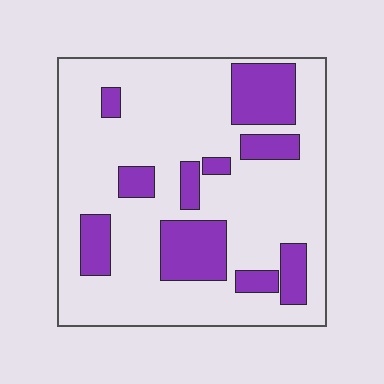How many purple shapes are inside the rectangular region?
10.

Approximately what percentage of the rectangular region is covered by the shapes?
Approximately 25%.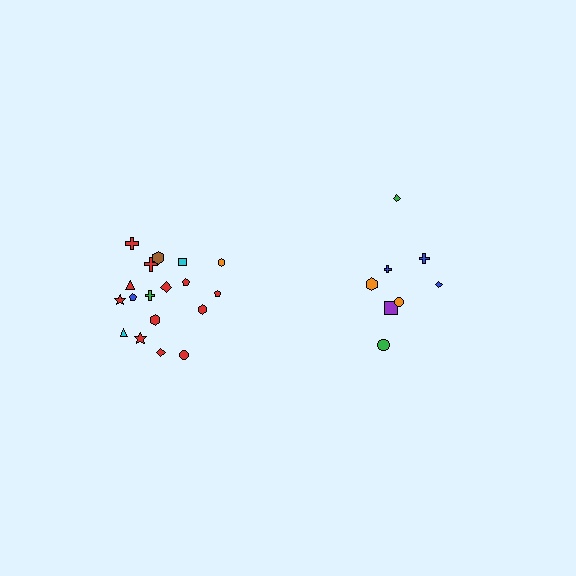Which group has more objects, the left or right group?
The left group.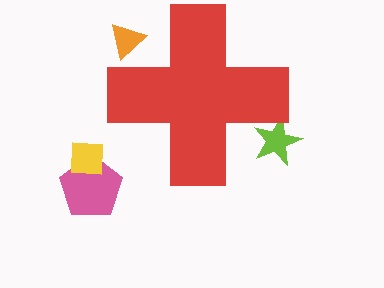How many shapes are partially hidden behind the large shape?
2 shapes are partially hidden.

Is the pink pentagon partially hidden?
No, the pink pentagon is fully visible.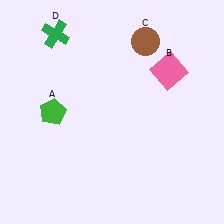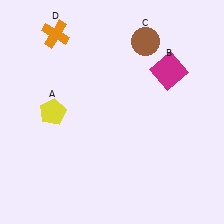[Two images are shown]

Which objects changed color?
A changed from green to yellow. B changed from pink to magenta. D changed from green to orange.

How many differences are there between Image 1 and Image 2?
There are 3 differences between the two images.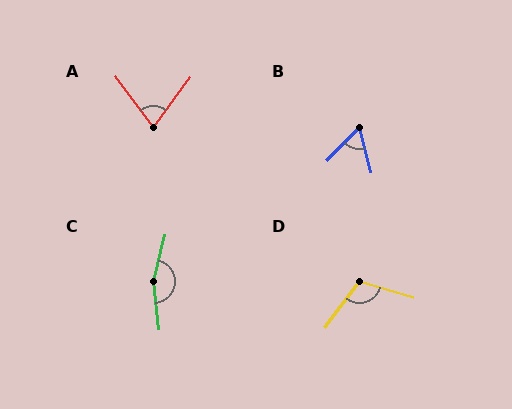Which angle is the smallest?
B, at approximately 59 degrees.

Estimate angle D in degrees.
Approximately 112 degrees.